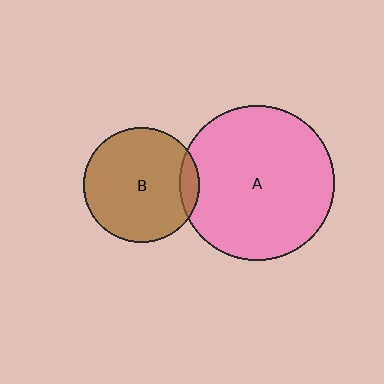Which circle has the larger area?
Circle A (pink).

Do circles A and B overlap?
Yes.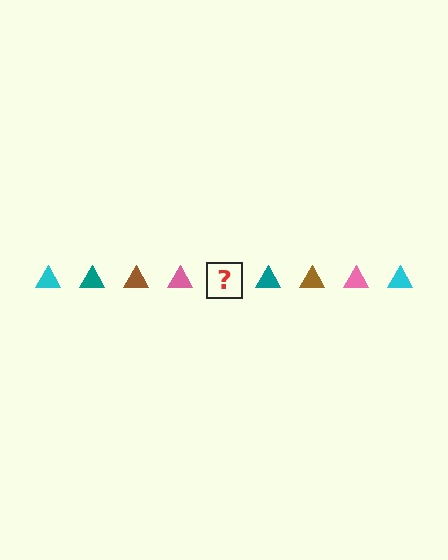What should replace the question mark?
The question mark should be replaced with a cyan triangle.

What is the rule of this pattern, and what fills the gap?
The rule is that the pattern cycles through cyan, teal, brown, pink triangles. The gap should be filled with a cyan triangle.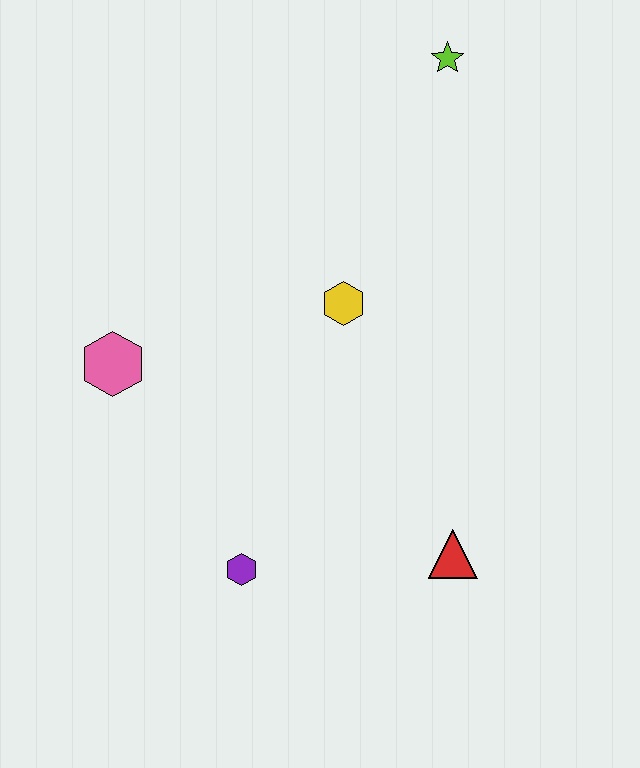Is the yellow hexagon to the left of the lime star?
Yes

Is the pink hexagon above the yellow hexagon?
No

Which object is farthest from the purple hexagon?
The lime star is farthest from the purple hexagon.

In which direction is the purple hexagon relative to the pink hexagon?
The purple hexagon is below the pink hexagon.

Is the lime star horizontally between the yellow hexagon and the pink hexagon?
No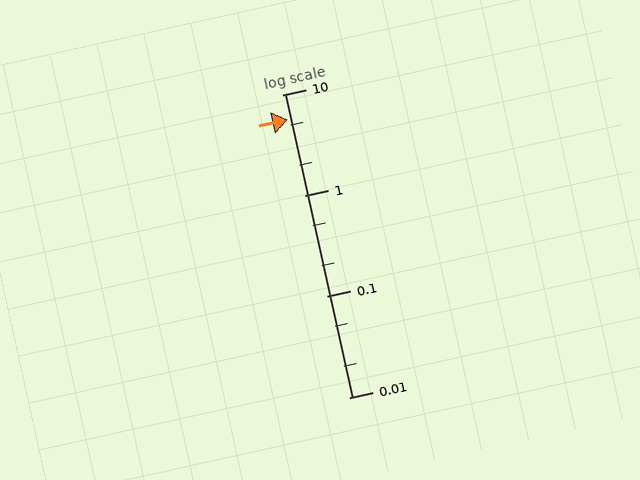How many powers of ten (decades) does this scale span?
The scale spans 3 decades, from 0.01 to 10.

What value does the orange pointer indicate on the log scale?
The pointer indicates approximately 5.7.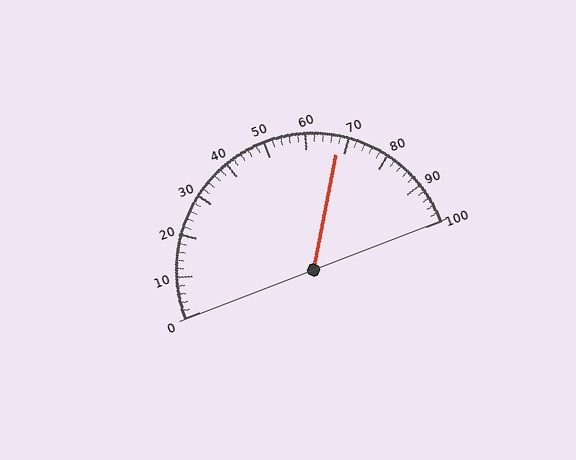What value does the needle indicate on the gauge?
The needle indicates approximately 68.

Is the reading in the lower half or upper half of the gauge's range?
The reading is in the upper half of the range (0 to 100).